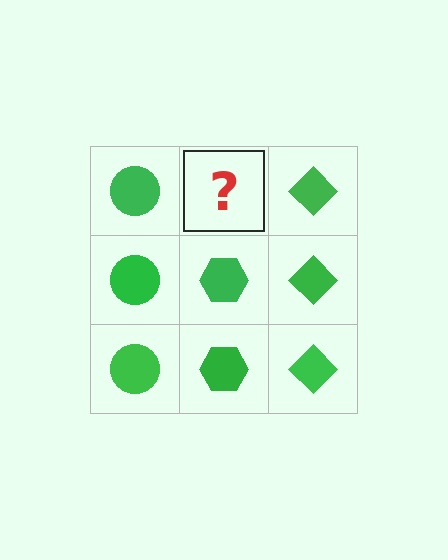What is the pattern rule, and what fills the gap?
The rule is that each column has a consistent shape. The gap should be filled with a green hexagon.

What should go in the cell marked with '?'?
The missing cell should contain a green hexagon.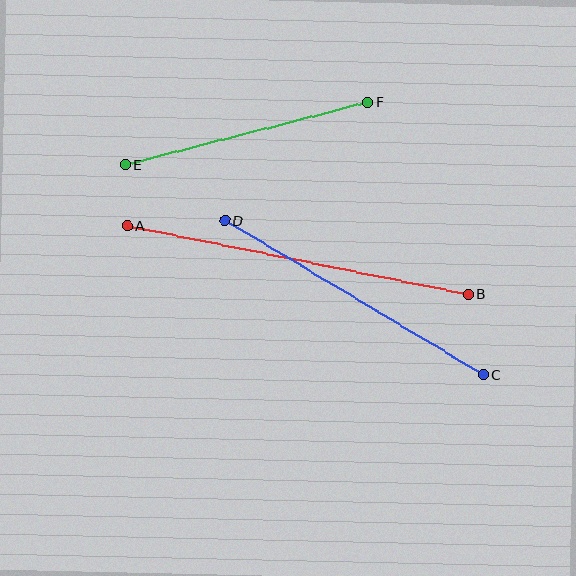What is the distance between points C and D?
The distance is approximately 301 pixels.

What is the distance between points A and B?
The distance is approximately 347 pixels.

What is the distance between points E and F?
The distance is approximately 251 pixels.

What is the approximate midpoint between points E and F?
The midpoint is at approximately (246, 133) pixels.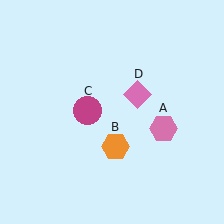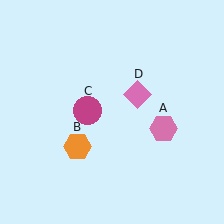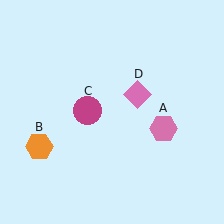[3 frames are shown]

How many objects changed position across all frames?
1 object changed position: orange hexagon (object B).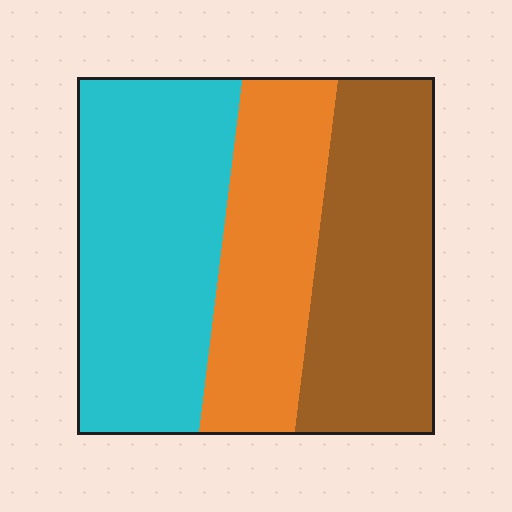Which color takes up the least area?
Orange, at roughly 25%.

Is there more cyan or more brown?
Cyan.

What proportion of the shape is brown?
Brown takes up about one third (1/3) of the shape.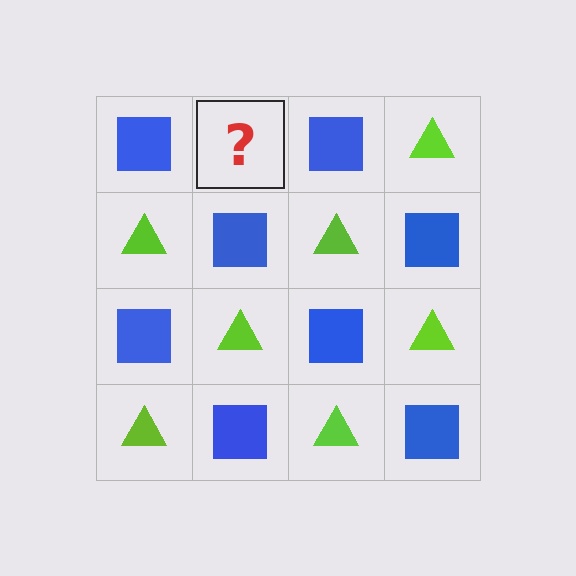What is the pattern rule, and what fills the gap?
The rule is that it alternates blue square and lime triangle in a checkerboard pattern. The gap should be filled with a lime triangle.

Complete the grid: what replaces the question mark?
The question mark should be replaced with a lime triangle.